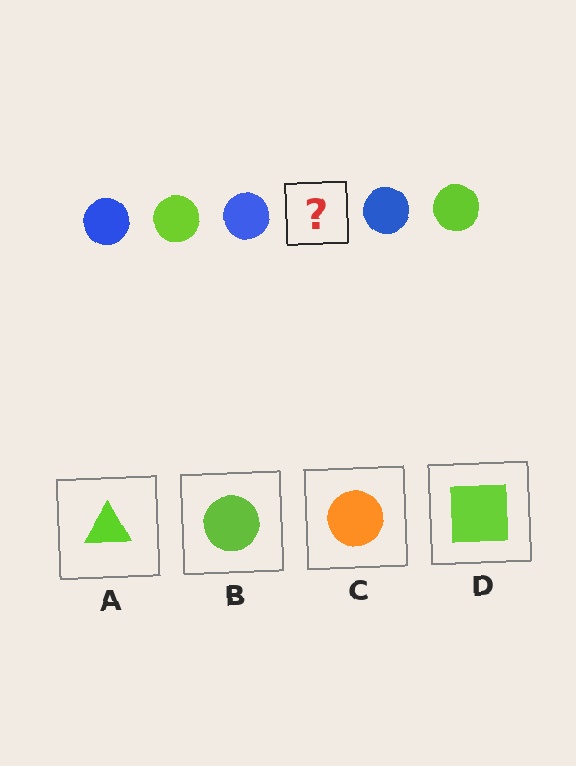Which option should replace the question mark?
Option B.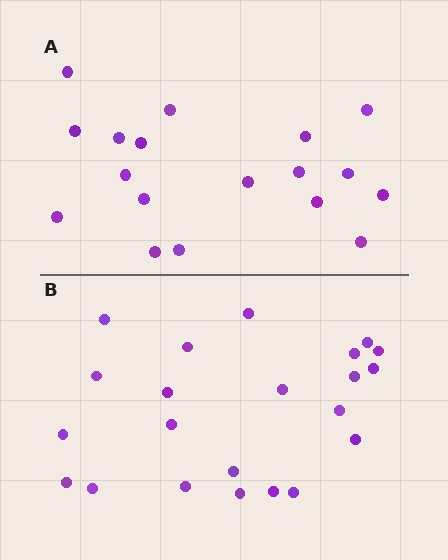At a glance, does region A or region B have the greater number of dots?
Region B (the bottom region) has more dots.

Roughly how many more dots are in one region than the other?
Region B has about 4 more dots than region A.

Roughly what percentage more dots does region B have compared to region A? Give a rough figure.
About 20% more.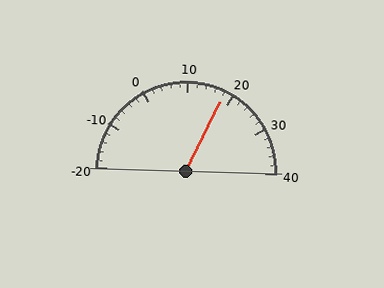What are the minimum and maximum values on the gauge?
The gauge ranges from -20 to 40.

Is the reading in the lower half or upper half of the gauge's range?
The reading is in the upper half of the range (-20 to 40).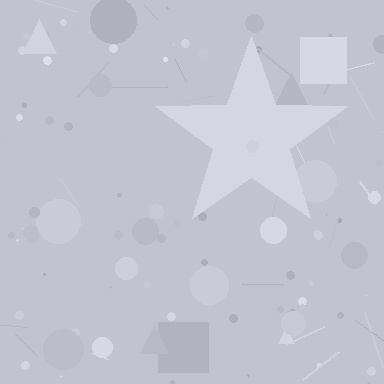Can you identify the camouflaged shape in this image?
The camouflaged shape is a star.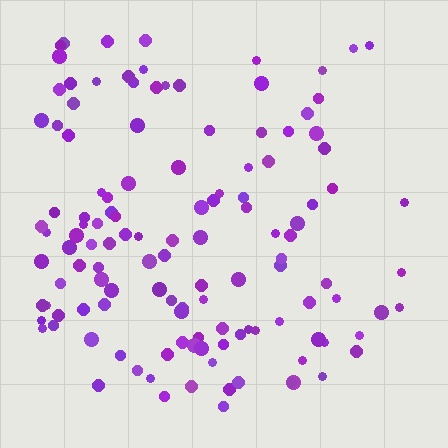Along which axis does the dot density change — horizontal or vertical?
Horizontal.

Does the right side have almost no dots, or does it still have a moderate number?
Still a moderate number, just noticeably fewer than the left.